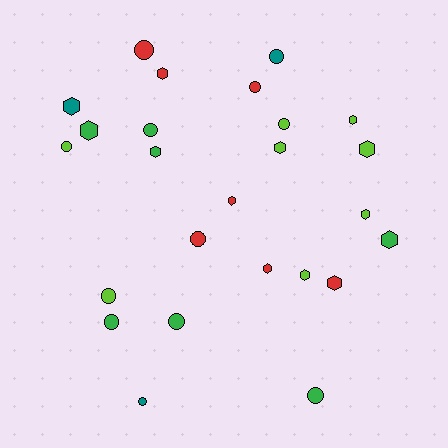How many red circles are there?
There are 3 red circles.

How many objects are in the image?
There are 25 objects.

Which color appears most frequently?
Lime, with 8 objects.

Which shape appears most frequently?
Hexagon, with 13 objects.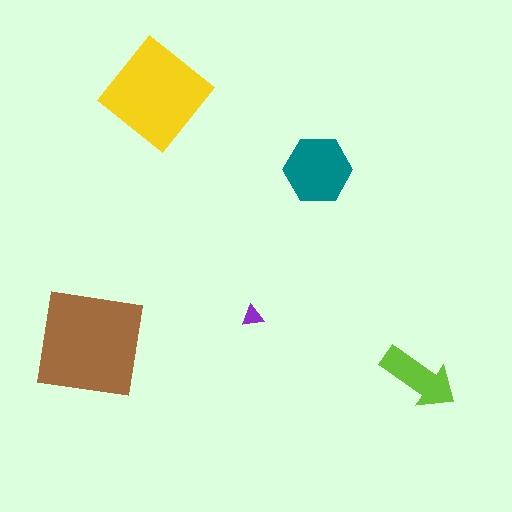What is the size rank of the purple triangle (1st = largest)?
5th.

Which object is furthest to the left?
The brown square is leftmost.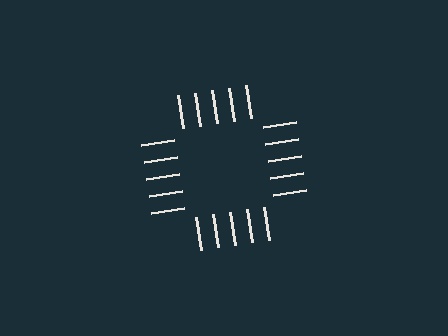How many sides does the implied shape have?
4 sides — the line-ends trace a square.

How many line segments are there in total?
20 — 5 along each of the 4 edges.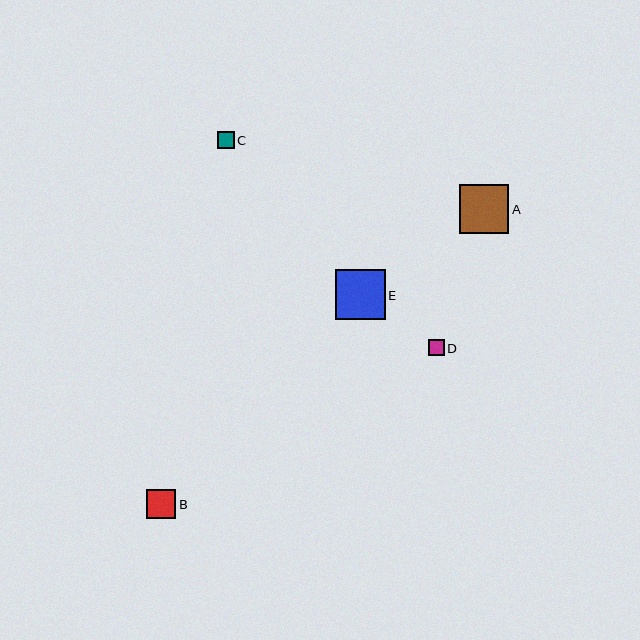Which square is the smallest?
Square D is the smallest with a size of approximately 16 pixels.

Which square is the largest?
Square A is the largest with a size of approximately 50 pixels.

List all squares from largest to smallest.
From largest to smallest: A, E, B, C, D.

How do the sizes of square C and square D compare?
Square C and square D are approximately the same size.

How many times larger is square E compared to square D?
Square E is approximately 3.1 times the size of square D.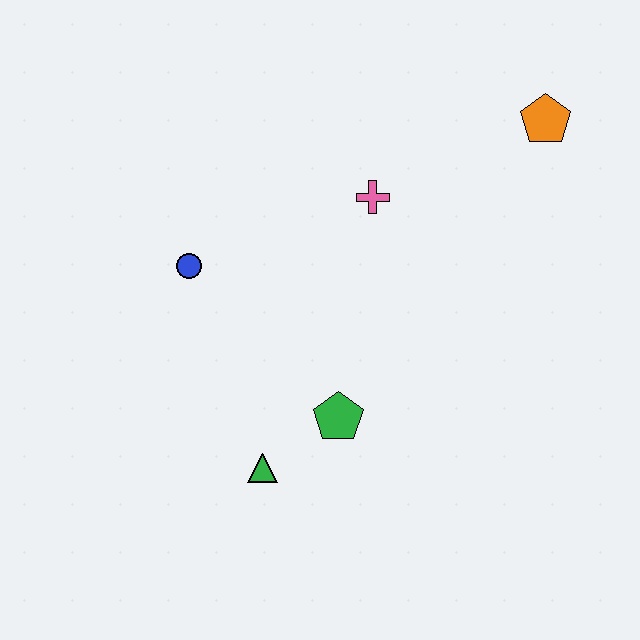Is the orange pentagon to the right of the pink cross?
Yes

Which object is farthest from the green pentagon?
The orange pentagon is farthest from the green pentagon.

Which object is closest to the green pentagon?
The green triangle is closest to the green pentagon.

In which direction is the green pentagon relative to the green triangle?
The green pentagon is to the right of the green triangle.